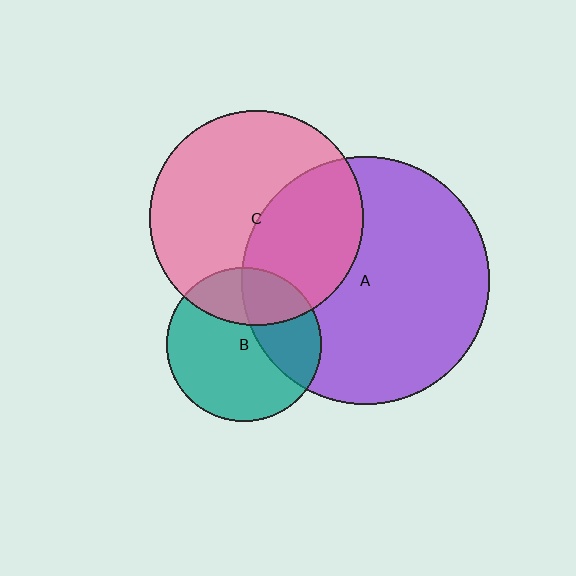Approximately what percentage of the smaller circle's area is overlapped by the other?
Approximately 40%.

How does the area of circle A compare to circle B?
Approximately 2.6 times.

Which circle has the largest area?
Circle A (purple).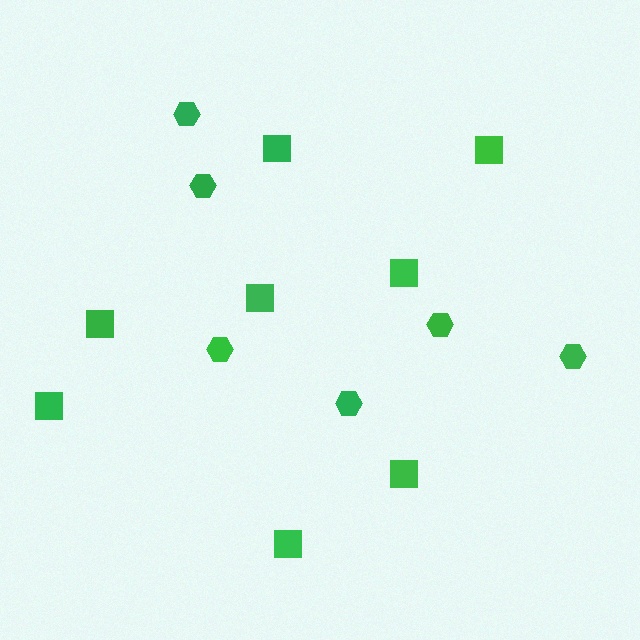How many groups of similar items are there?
There are 2 groups: one group of squares (8) and one group of hexagons (6).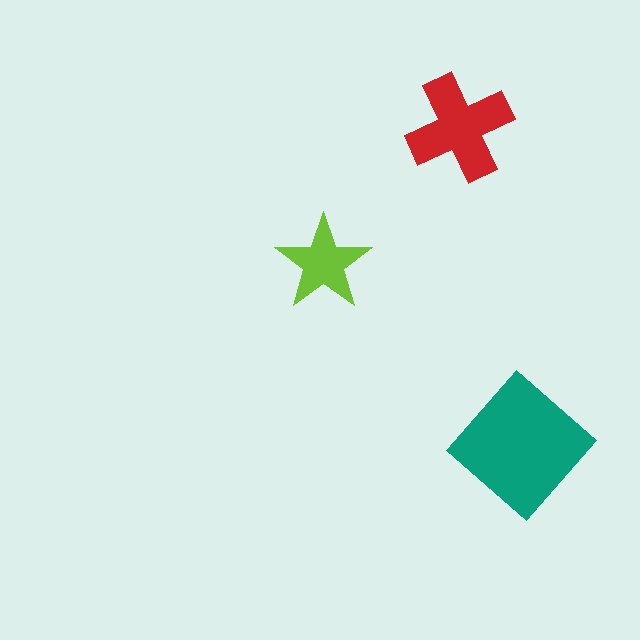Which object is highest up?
The red cross is topmost.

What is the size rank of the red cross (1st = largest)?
2nd.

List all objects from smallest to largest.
The lime star, the red cross, the teal diamond.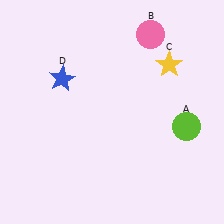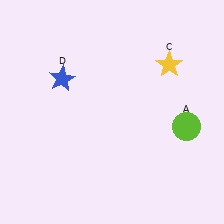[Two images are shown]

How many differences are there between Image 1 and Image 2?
There is 1 difference between the two images.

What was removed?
The pink circle (B) was removed in Image 2.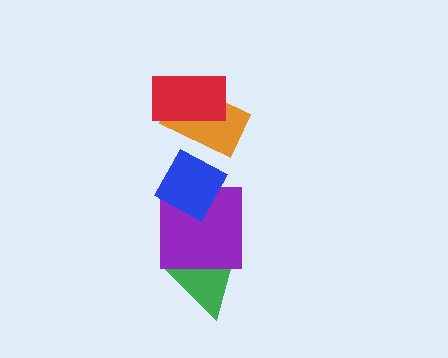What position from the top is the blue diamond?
The blue diamond is 3rd from the top.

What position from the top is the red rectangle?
The red rectangle is 1st from the top.